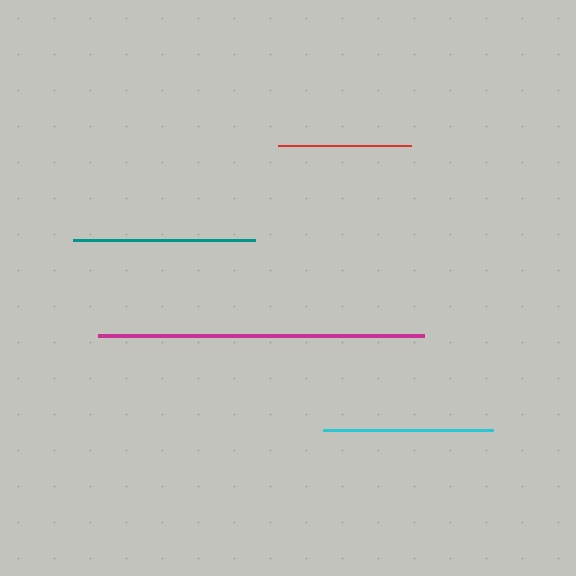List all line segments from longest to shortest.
From longest to shortest: magenta, teal, cyan, red.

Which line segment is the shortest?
The red line is the shortest at approximately 132 pixels.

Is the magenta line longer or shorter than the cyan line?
The magenta line is longer than the cyan line.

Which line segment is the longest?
The magenta line is the longest at approximately 326 pixels.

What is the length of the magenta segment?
The magenta segment is approximately 326 pixels long.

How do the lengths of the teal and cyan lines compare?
The teal and cyan lines are approximately the same length.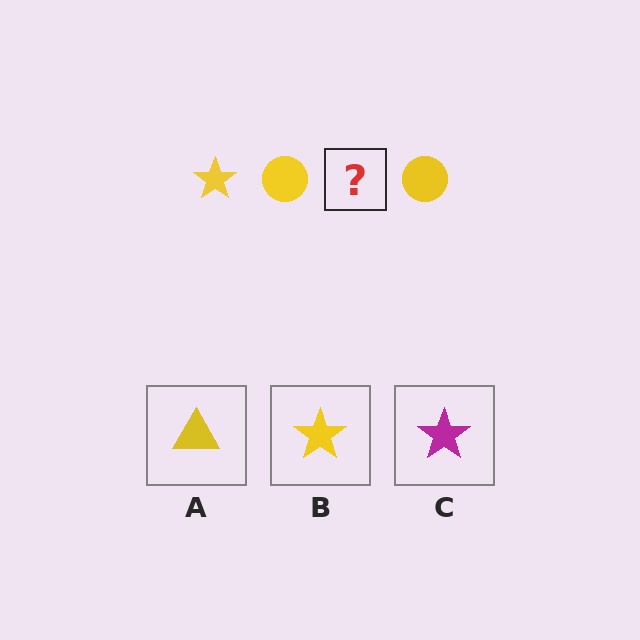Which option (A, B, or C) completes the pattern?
B.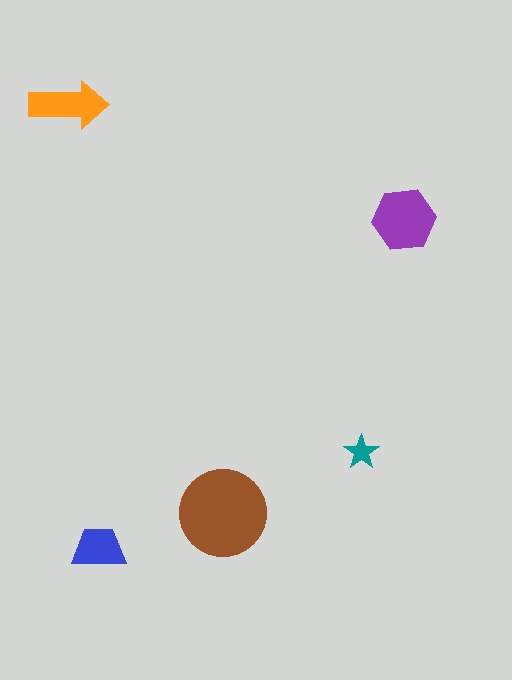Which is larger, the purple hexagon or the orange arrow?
The purple hexagon.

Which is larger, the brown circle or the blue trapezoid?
The brown circle.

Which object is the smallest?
The teal star.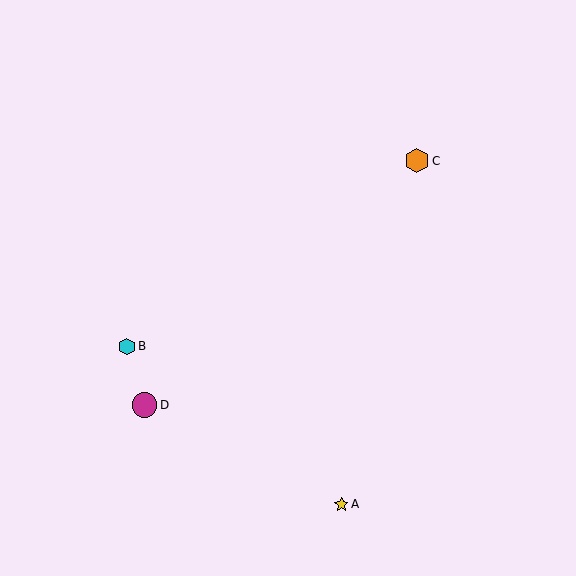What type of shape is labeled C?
Shape C is an orange hexagon.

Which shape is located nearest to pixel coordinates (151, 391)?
The magenta circle (labeled D) at (145, 405) is nearest to that location.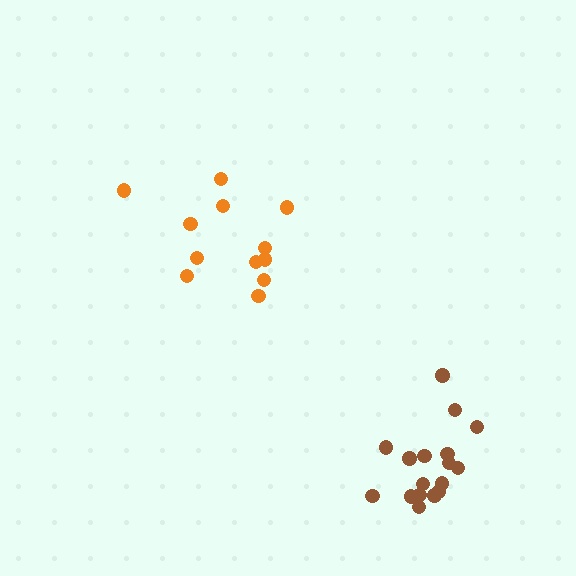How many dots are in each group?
Group 1: 12 dots, Group 2: 17 dots (29 total).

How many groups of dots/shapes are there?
There are 2 groups.